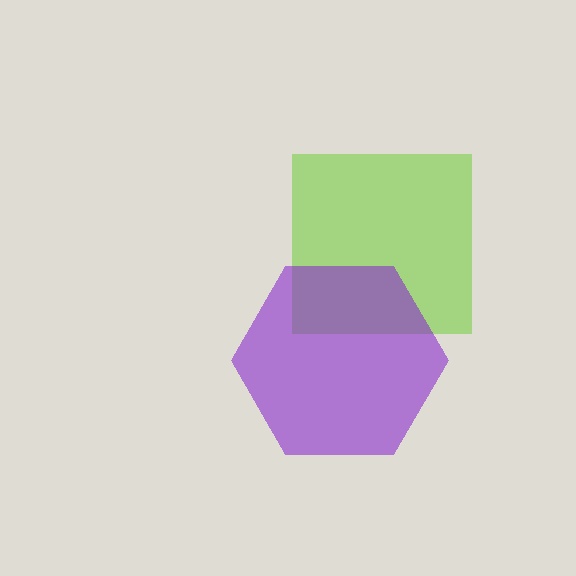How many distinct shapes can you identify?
There are 2 distinct shapes: a lime square, a purple hexagon.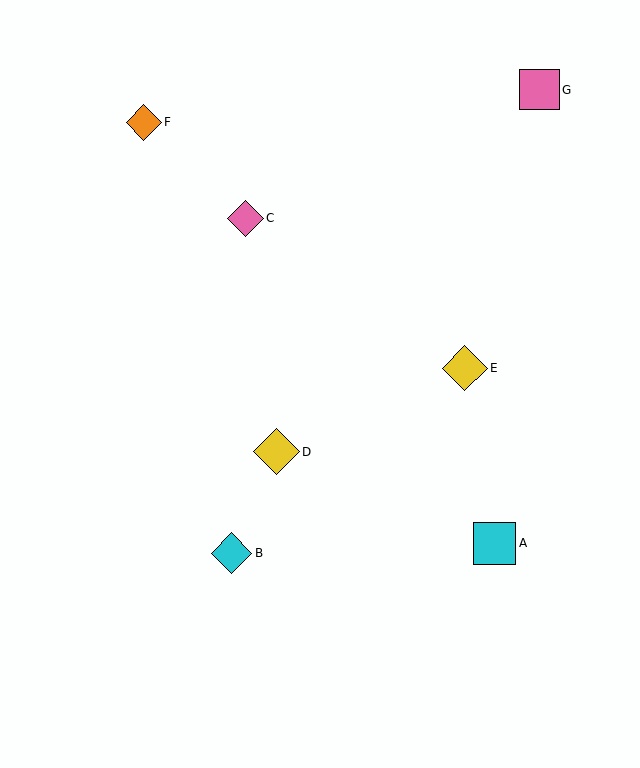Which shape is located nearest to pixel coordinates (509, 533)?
The cyan square (labeled A) at (495, 543) is nearest to that location.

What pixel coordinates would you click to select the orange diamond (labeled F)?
Click at (144, 123) to select the orange diamond F.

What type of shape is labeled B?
Shape B is a cyan diamond.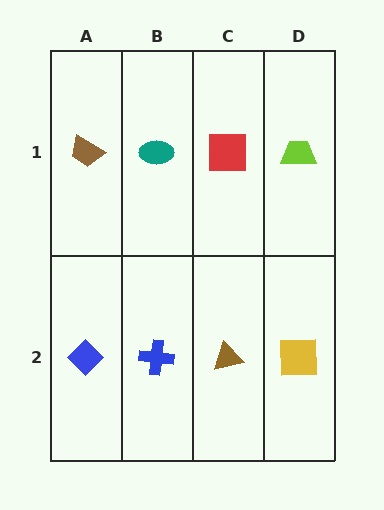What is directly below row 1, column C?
A brown triangle.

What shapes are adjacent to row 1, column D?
A yellow square (row 2, column D), a red square (row 1, column C).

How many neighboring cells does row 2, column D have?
2.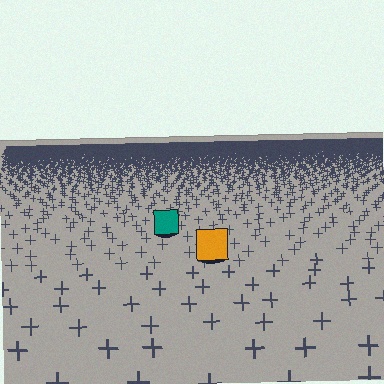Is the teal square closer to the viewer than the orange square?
No. The orange square is closer — you can tell from the texture gradient: the ground texture is coarser near it.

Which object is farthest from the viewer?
The teal square is farthest from the viewer. It appears smaller and the ground texture around it is denser.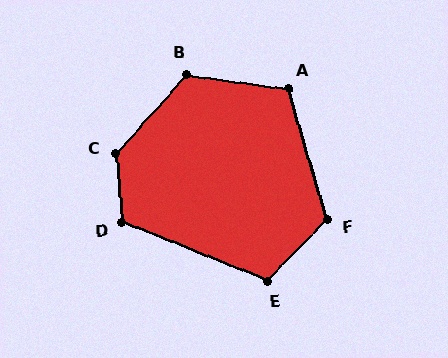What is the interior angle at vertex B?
Approximately 124 degrees (obtuse).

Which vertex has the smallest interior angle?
E, at approximately 112 degrees.